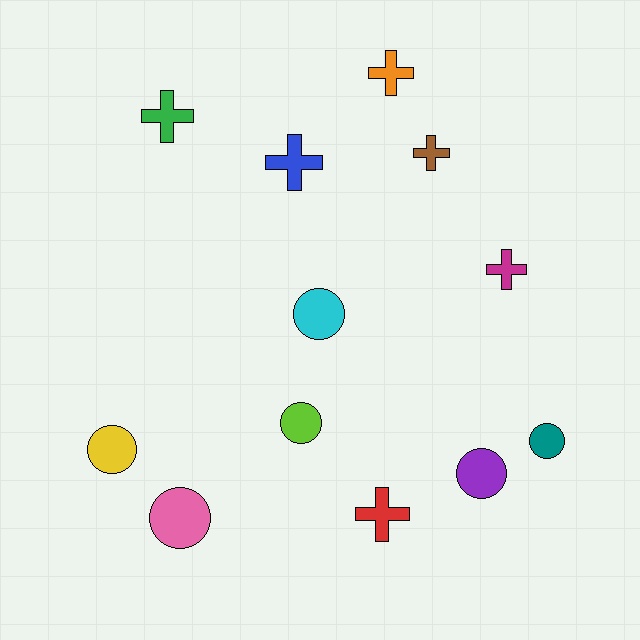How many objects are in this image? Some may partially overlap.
There are 12 objects.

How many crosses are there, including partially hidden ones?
There are 6 crosses.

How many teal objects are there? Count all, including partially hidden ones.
There is 1 teal object.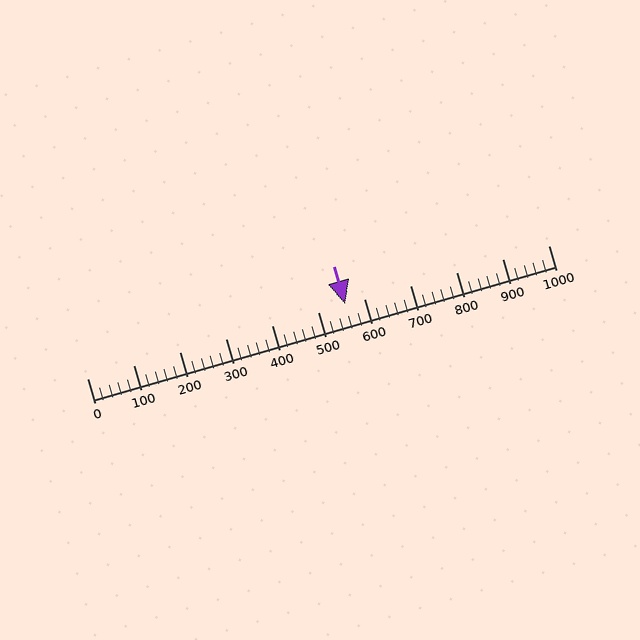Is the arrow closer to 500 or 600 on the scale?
The arrow is closer to 600.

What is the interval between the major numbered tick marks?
The major tick marks are spaced 100 units apart.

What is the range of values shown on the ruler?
The ruler shows values from 0 to 1000.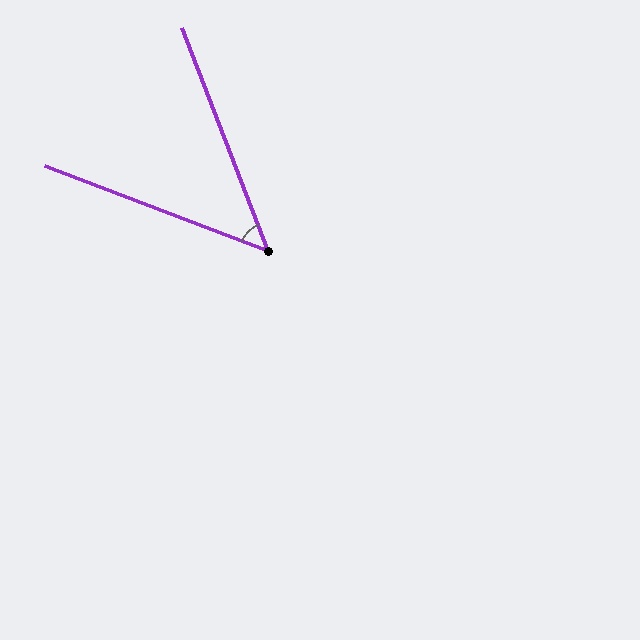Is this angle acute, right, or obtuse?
It is acute.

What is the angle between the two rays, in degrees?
Approximately 48 degrees.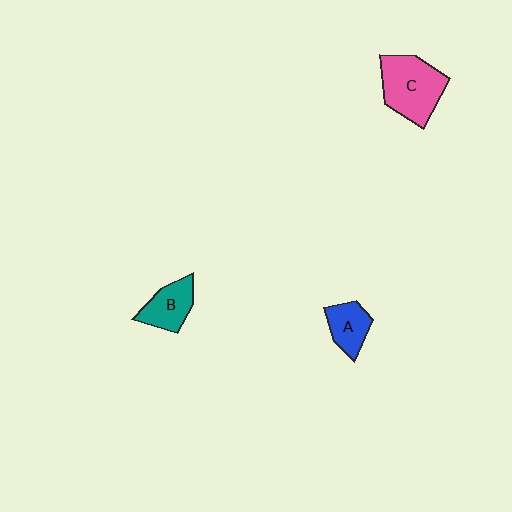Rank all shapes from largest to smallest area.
From largest to smallest: C (pink), B (teal), A (blue).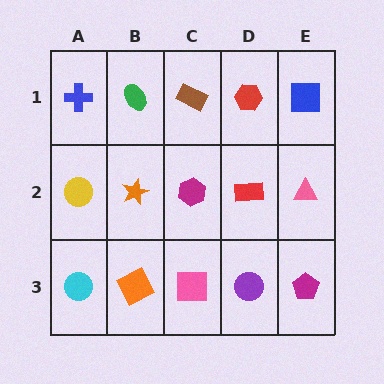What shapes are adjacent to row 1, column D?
A red rectangle (row 2, column D), a brown rectangle (row 1, column C), a blue square (row 1, column E).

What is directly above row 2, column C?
A brown rectangle.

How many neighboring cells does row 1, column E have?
2.